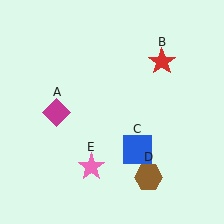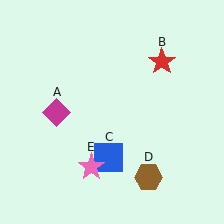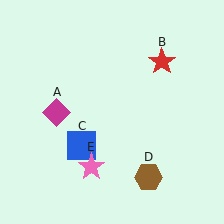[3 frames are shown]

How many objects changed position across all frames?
1 object changed position: blue square (object C).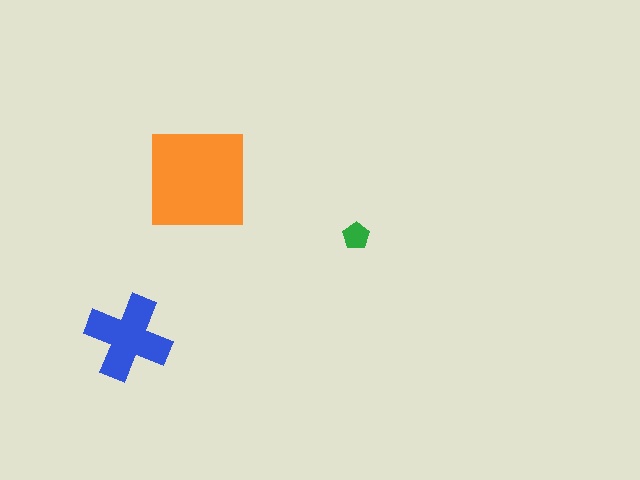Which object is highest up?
The orange square is topmost.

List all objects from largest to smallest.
The orange square, the blue cross, the green pentagon.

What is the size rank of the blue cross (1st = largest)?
2nd.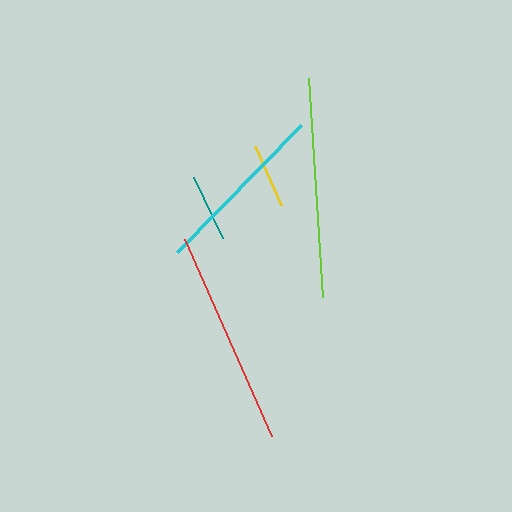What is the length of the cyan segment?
The cyan segment is approximately 177 pixels long.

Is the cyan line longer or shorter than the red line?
The red line is longer than the cyan line.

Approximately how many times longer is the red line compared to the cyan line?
The red line is approximately 1.2 times the length of the cyan line.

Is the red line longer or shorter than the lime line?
The lime line is longer than the red line.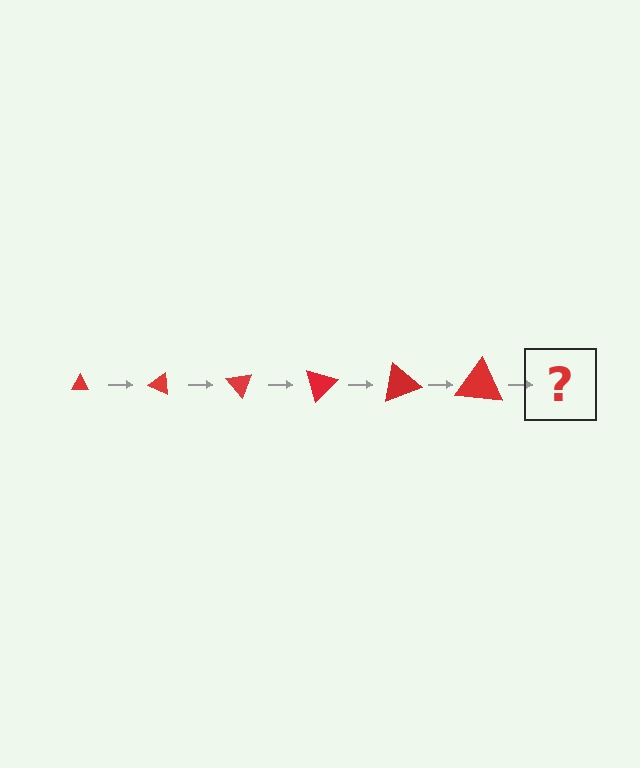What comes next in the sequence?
The next element should be a triangle, larger than the previous one and rotated 150 degrees from the start.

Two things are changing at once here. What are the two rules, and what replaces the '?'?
The two rules are that the triangle grows larger each step and it rotates 25 degrees each step. The '?' should be a triangle, larger than the previous one and rotated 150 degrees from the start.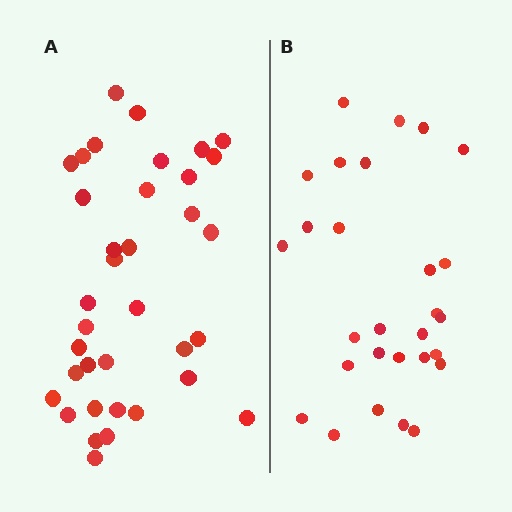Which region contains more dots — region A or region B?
Region A (the left region) has more dots.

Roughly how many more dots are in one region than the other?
Region A has roughly 8 or so more dots than region B.